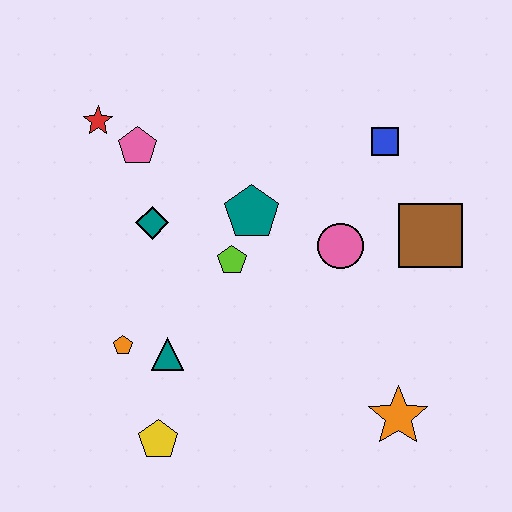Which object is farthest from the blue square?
The yellow pentagon is farthest from the blue square.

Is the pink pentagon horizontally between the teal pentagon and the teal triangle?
No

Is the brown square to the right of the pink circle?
Yes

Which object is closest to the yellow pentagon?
The teal triangle is closest to the yellow pentagon.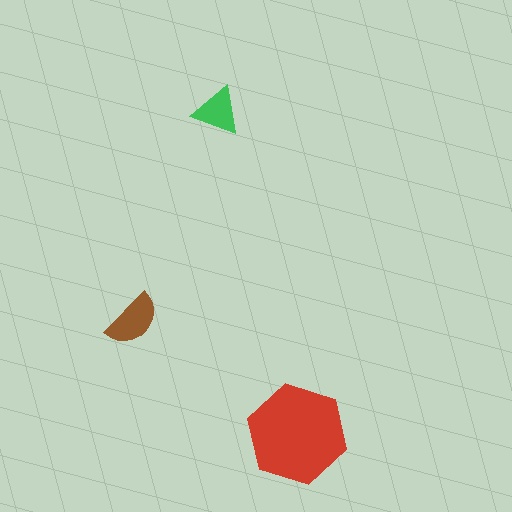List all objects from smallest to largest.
The green triangle, the brown semicircle, the red hexagon.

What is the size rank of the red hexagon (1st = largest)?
1st.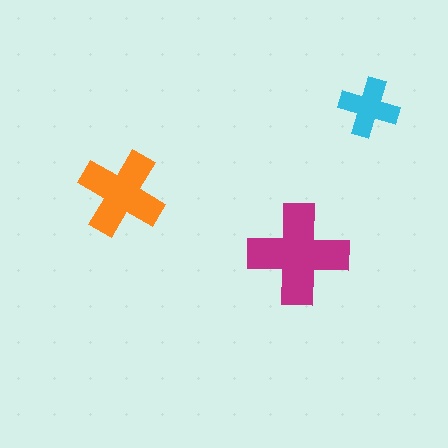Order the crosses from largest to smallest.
the magenta one, the orange one, the cyan one.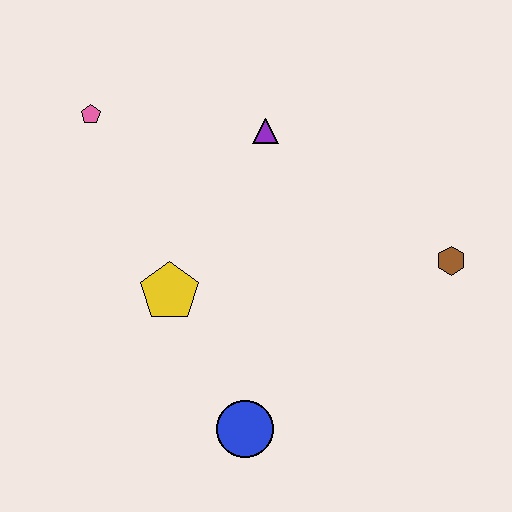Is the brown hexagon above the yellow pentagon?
Yes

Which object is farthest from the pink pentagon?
The brown hexagon is farthest from the pink pentagon.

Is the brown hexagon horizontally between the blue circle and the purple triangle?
No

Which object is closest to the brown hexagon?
The purple triangle is closest to the brown hexagon.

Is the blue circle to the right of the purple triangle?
No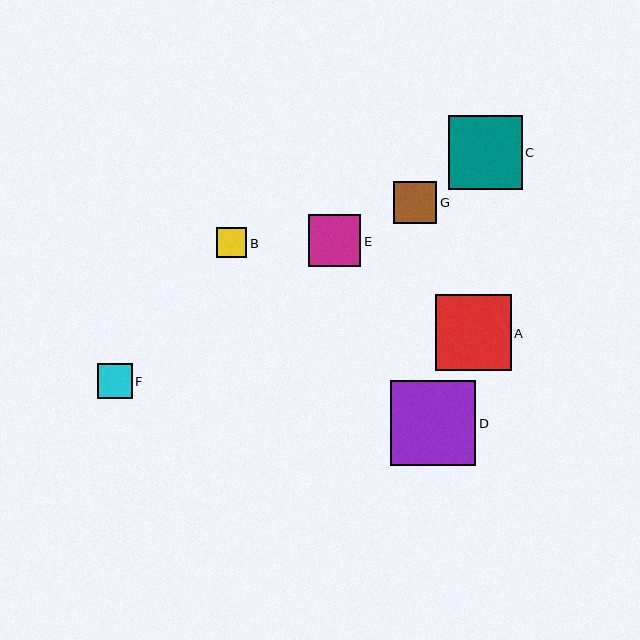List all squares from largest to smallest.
From largest to smallest: D, A, C, E, G, F, B.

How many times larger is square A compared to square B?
Square A is approximately 2.5 times the size of square B.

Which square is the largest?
Square D is the largest with a size of approximately 85 pixels.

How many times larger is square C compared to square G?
Square C is approximately 1.7 times the size of square G.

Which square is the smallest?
Square B is the smallest with a size of approximately 30 pixels.